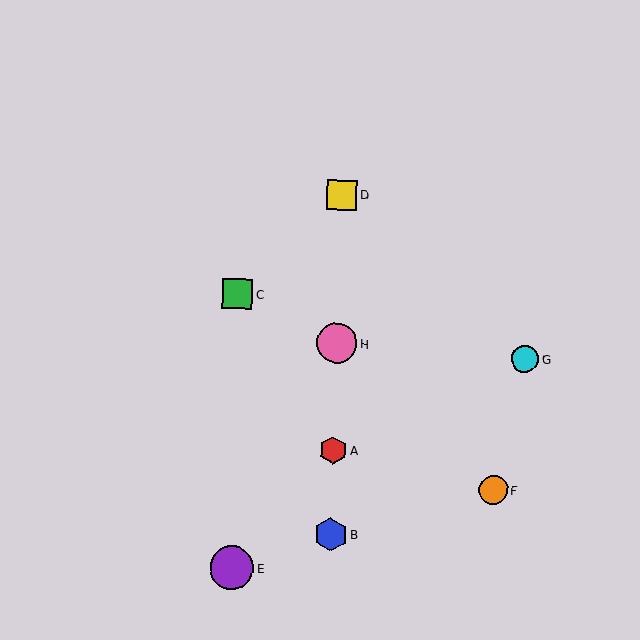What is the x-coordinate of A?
Object A is at x≈333.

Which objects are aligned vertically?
Objects A, B, D, H are aligned vertically.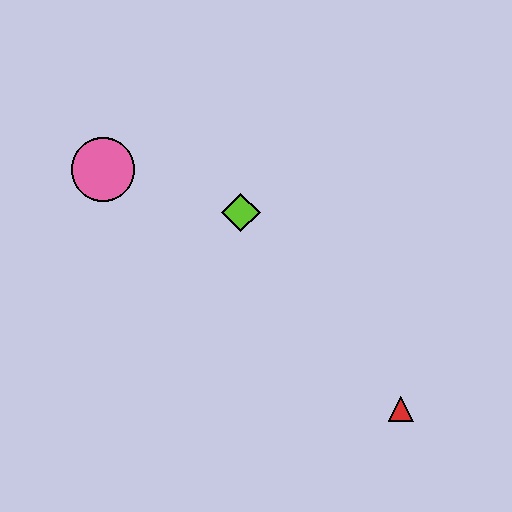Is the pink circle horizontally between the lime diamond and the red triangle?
No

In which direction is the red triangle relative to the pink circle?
The red triangle is to the right of the pink circle.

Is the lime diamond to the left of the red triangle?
Yes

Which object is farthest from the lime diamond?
The red triangle is farthest from the lime diamond.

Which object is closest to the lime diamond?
The pink circle is closest to the lime diamond.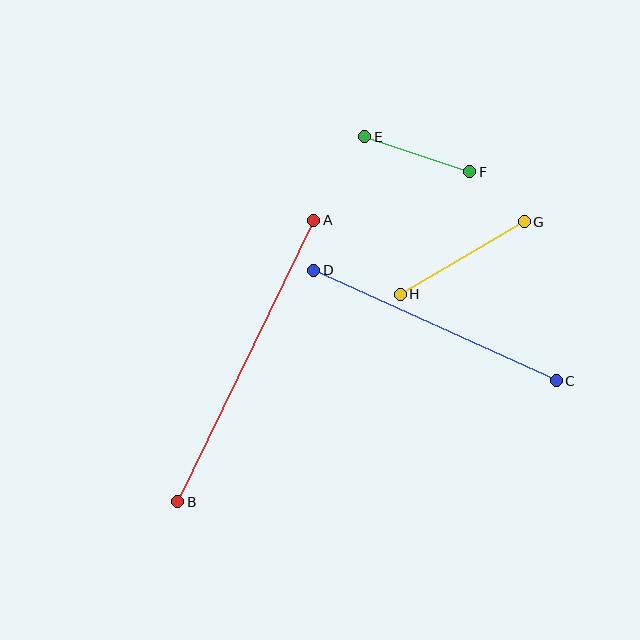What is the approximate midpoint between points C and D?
The midpoint is at approximately (435, 325) pixels.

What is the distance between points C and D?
The distance is approximately 266 pixels.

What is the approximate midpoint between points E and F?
The midpoint is at approximately (417, 154) pixels.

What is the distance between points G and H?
The distance is approximately 144 pixels.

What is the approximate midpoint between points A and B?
The midpoint is at approximately (246, 361) pixels.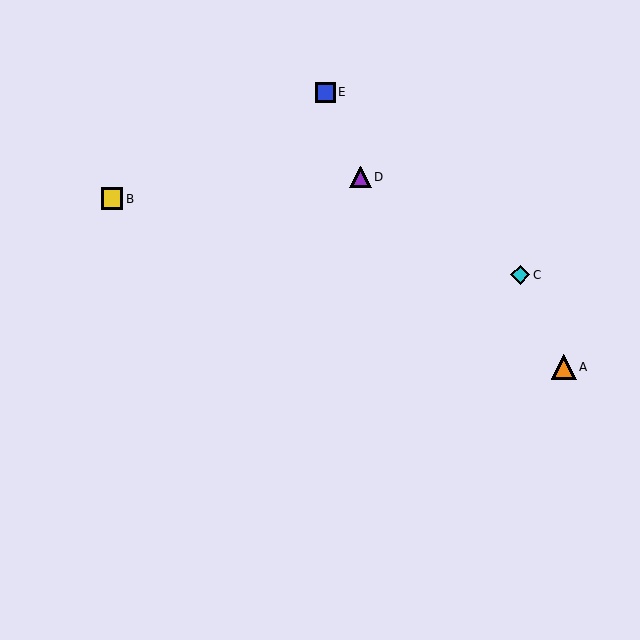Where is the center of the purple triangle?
The center of the purple triangle is at (360, 177).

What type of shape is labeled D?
Shape D is a purple triangle.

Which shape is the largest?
The orange triangle (labeled A) is the largest.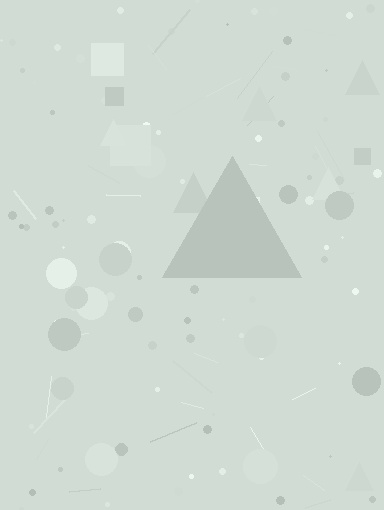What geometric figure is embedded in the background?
A triangle is embedded in the background.